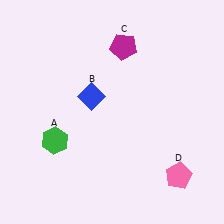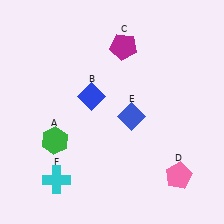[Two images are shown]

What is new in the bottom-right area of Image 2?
A blue diamond (E) was added in the bottom-right area of Image 2.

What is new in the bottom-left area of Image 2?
A cyan cross (F) was added in the bottom-left area of Image 2.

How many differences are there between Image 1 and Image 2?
There are 2 differences between the two images.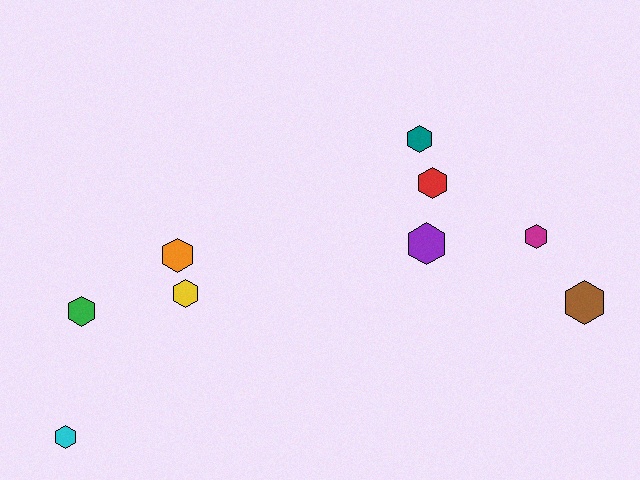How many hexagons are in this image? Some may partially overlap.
There are 9 hexagons.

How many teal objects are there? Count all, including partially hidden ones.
There is 1 teal object.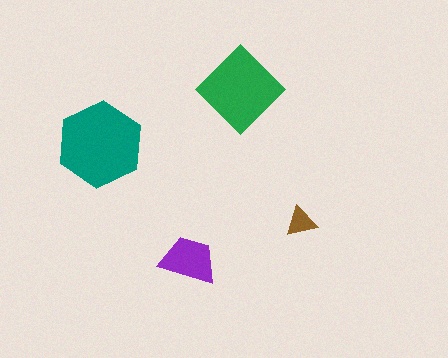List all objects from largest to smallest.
The teal hexagon, the green diamond, the purple trapezoid, the brown triangle.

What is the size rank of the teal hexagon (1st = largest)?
1st.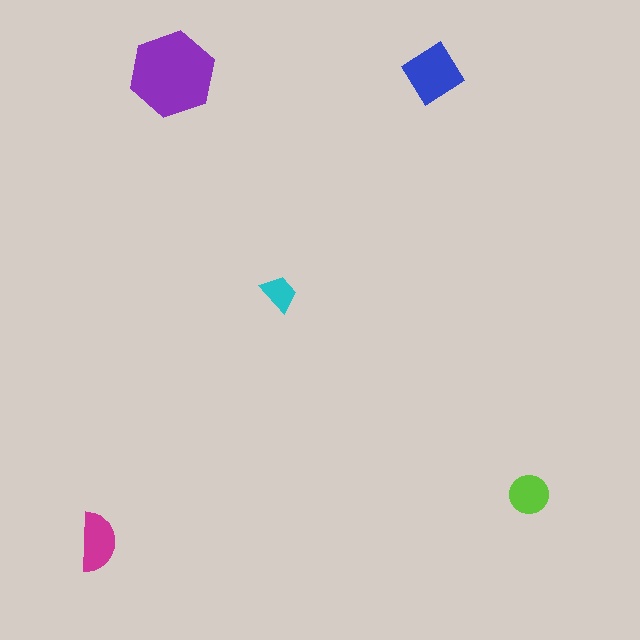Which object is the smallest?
The cyan trapezoid.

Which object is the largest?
The purple hexagon.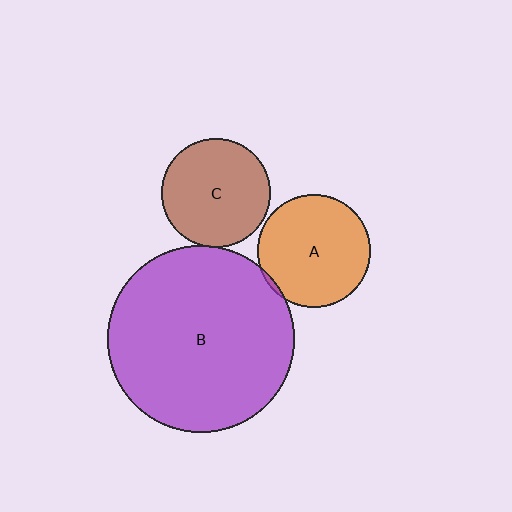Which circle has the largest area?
Circle B (purple).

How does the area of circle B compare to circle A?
Approximately 2.7 times.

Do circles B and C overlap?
Yes.